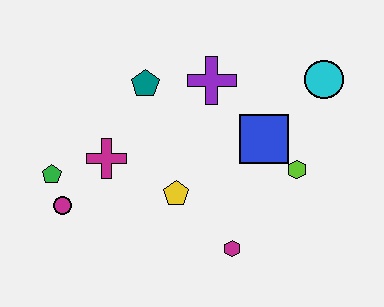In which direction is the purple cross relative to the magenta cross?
The purple cross is to the right of the magenta cross.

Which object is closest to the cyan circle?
The blue square is closest to the cyan circle.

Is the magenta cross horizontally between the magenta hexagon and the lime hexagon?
No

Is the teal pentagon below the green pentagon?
No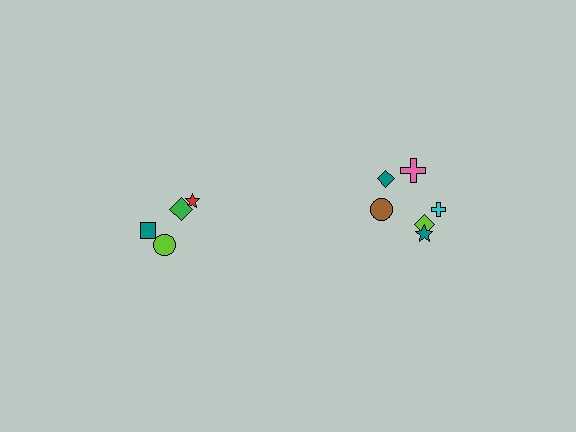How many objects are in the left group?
There are 4 objects.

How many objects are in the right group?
There are 6 objects.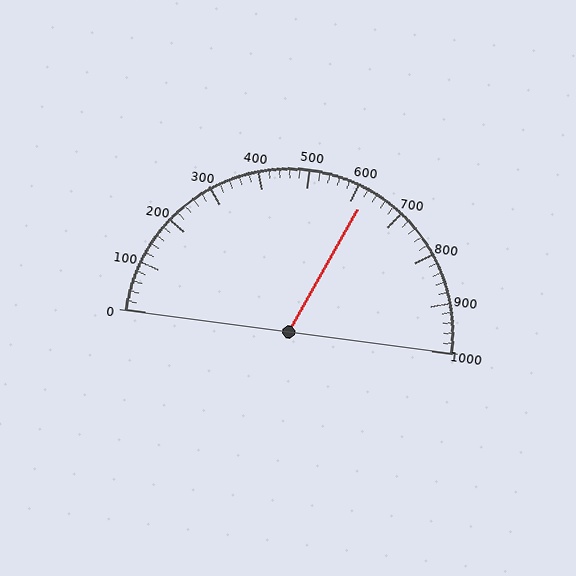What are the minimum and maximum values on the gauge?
The gauge ranges from 0 to 1000.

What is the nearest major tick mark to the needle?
The nearest major tick mark is 600.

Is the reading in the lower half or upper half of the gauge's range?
The reading is in the upper half of the range (0 to 1000).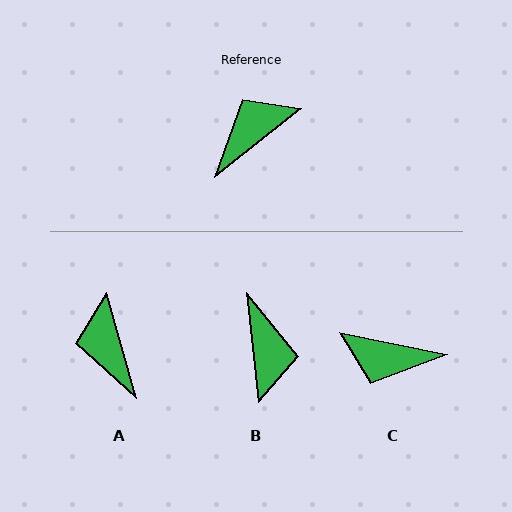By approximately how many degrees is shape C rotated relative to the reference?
Approximately 130 degrees counter-clockwise.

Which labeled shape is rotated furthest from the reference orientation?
C, about 130 degrees away.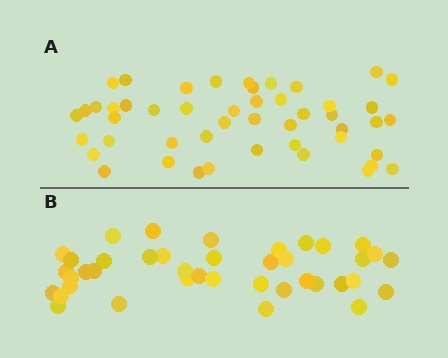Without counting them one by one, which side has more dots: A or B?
Region A (the top region) has more dots.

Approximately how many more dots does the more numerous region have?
Region A has roughly 8 or so more dots than region B.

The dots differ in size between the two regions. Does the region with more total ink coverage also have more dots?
No. Region B has more total ink coverage because its dots are larger, but region A actually contains more individual dots. Total area can be misleading — the number of items is what matters here.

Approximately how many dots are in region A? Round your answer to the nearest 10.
About 50 dots. (The exact count is 48, which rounds to 50.)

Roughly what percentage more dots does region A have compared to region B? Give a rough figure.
About 20% more.